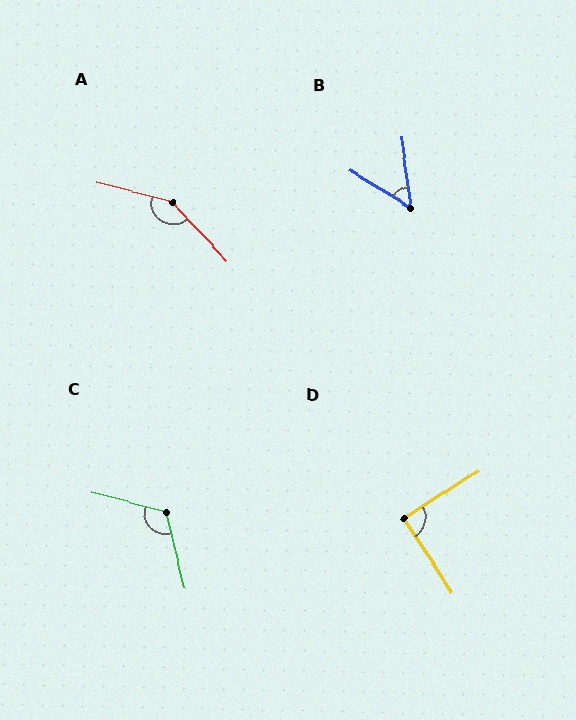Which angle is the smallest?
B, at approximately 51 degrees.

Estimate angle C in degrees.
Approximately 118 degrees.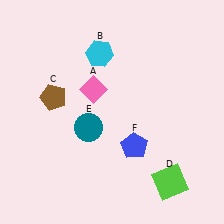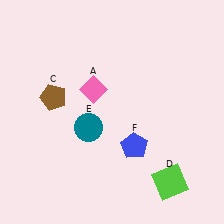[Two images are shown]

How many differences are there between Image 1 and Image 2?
There is 1 difference between the two images.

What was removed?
The cyan hexagon (B) was removed in Image 2.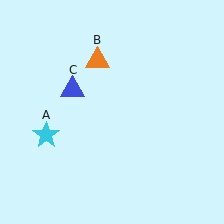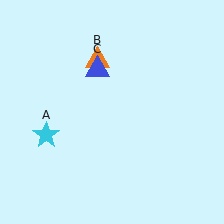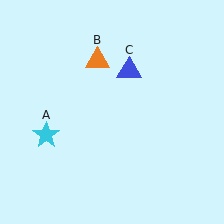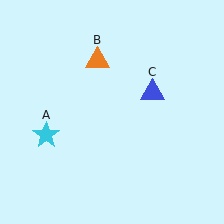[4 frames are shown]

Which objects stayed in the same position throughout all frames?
Cyan star (object A) and orange triangle (object B) remained stationary.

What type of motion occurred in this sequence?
The blue triangle (object C) rotated clockwise around the center of the scene.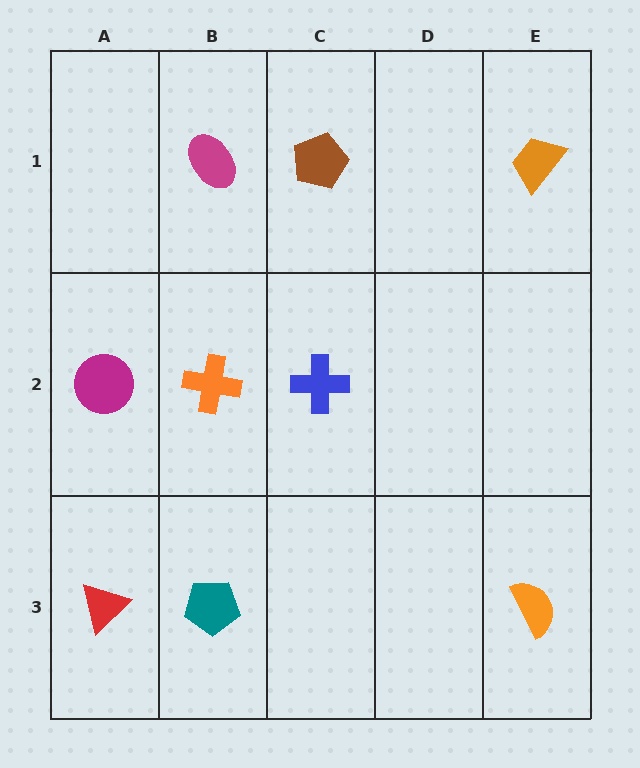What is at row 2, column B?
An orange cross.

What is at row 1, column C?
A brown pentagon.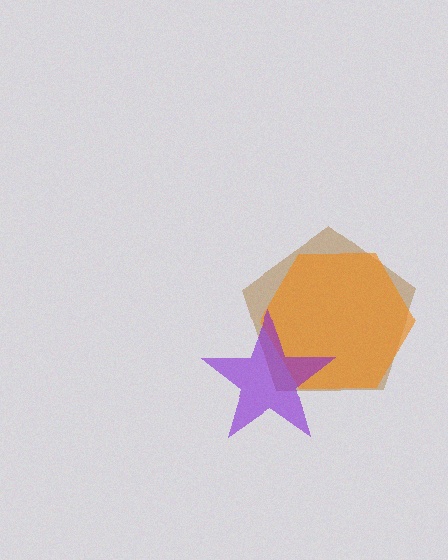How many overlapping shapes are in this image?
There are 3 overlapping shapes in the image.